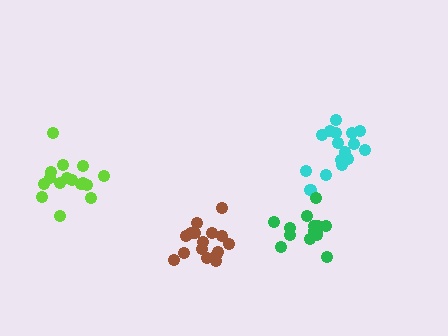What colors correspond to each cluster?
The clusters are colored: cyan, lime, brown, green.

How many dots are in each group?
Group 1: 18 dots, Group 2: 16 dots, Group 3: 16 dots, Group 4: 14 dots (64 total).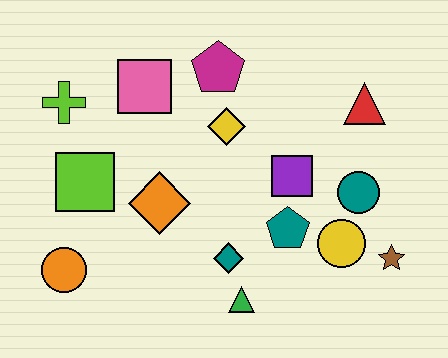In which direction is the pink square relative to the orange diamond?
The pink square is above the orange diamond.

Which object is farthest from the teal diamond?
The lime cross is farthest from the teal diamond.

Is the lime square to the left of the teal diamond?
Yes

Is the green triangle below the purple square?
Yes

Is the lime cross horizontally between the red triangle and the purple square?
No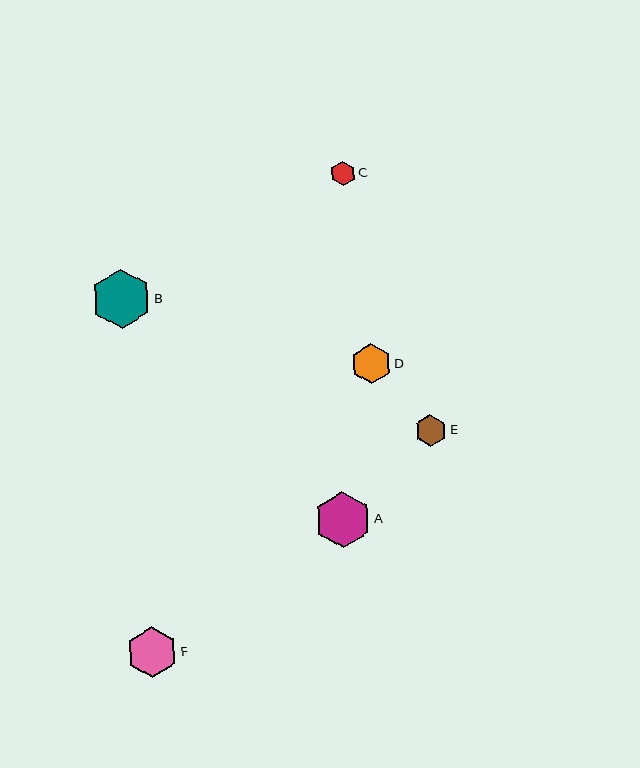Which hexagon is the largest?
Hexagon B is the largest with a size of approximately 59 pixels.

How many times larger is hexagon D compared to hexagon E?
Hexagon D is approximately 1.3 times the size of hexagon E.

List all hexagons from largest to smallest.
From largest to smallest: B, A, F, D, E, C.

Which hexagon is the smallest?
Hexagon C is the smallest with a size of approximately 24 pixels.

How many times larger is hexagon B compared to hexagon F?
Hexagon B is approximately 1.2 times the size of hexagon F.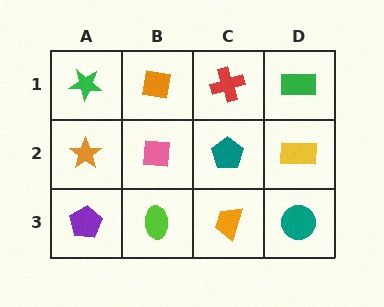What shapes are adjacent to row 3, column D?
A yellow rectangle (row 2, column D), an orange trapezoid (row 3, column C).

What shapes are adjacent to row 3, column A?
An orange star (row 2, column A), a lime ellipse (row 3, column B).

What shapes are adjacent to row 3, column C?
A teal pentagon (row 2, column C), a lime ellipse (row 3, column B), a teal circle (row 3, column D).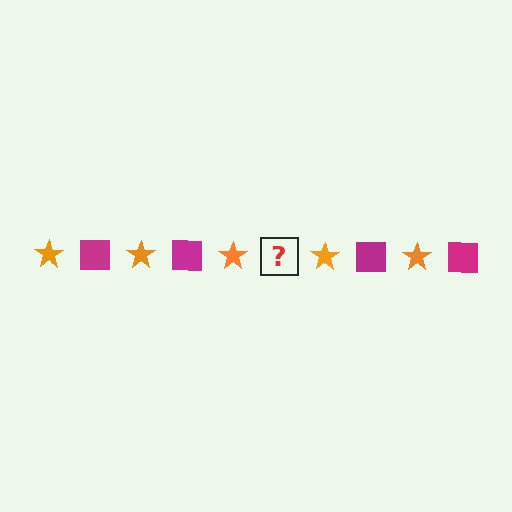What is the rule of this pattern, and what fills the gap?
The rule is that the pattern alternates between orange star and magenta square. The gap should be filled with a magenta square.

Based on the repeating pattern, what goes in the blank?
The blank should be a magenta square.